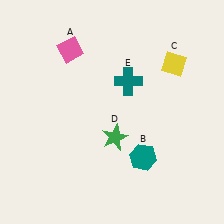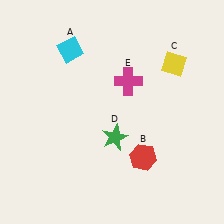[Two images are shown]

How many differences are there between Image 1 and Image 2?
There are 3 differences between the two images.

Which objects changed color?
A changed from pink to cyan. B changed from teal to red. E changed from teal to magenta.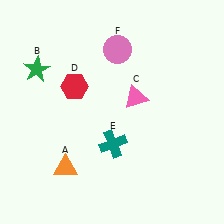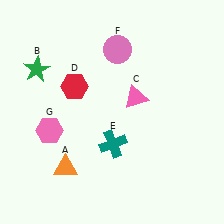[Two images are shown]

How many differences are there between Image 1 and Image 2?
There is 1 difference between the two images.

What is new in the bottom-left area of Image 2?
A pink hexagon (G) was added in the bottom-left area of Image 2.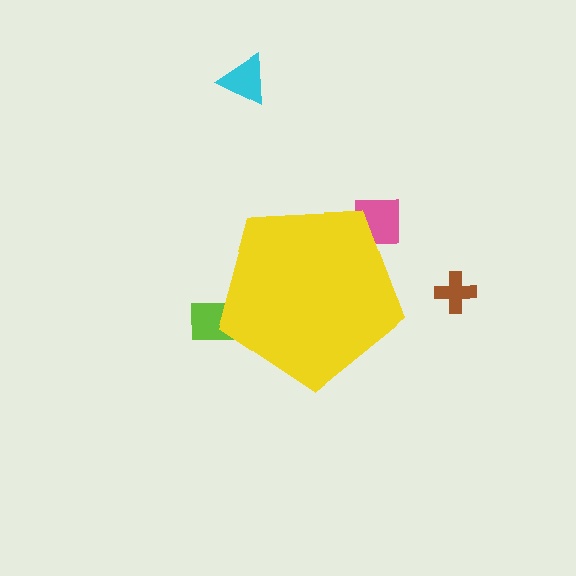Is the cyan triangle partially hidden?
No, the cyan triangle is fully visible.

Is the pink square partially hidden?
Yes, the pink square is partially hidden behind the yellow pentagon.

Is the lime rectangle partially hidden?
Yes, the lime rectangle is partially hidden behind the yellow pentagon.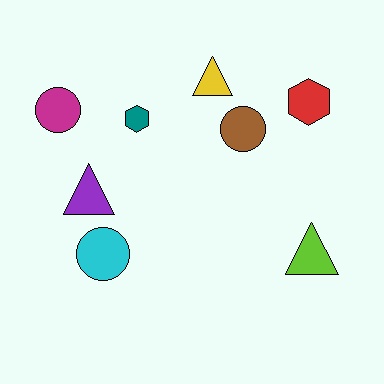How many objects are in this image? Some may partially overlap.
There are 8 objects.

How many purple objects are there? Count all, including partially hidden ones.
There is 1 purple object.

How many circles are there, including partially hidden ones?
There are 3 circles.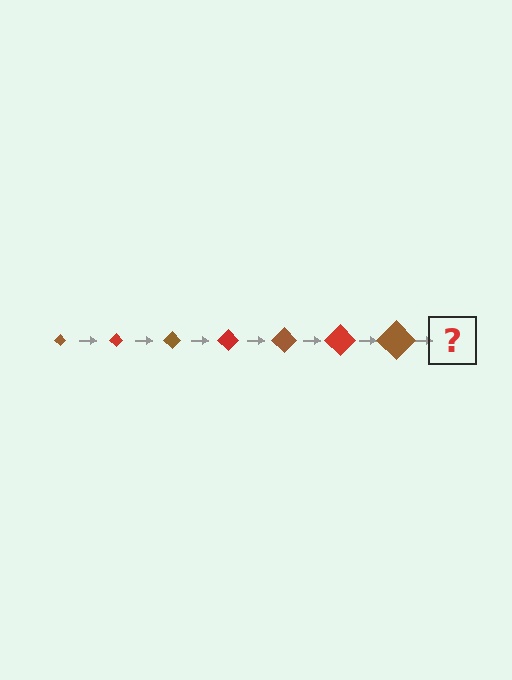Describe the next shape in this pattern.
It should be a red diamond, larger than the previous one.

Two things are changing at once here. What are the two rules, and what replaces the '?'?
The two rules are that the diamond grows larger each step and the color cycles through brown and red. The '?' should be a red diamond, larger than the previous one.